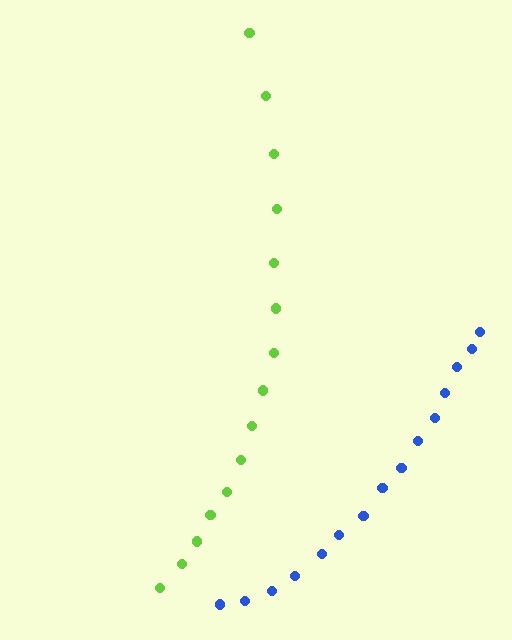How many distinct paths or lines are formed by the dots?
There are 2 distinct paths.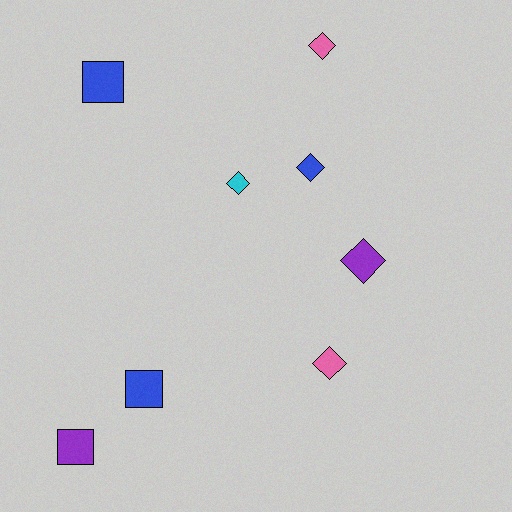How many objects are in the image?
There are 8 objects.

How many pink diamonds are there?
There are 2 pink diamonds.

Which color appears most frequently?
Blue, with 3 objects.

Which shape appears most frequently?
Diamond, with 5 objects.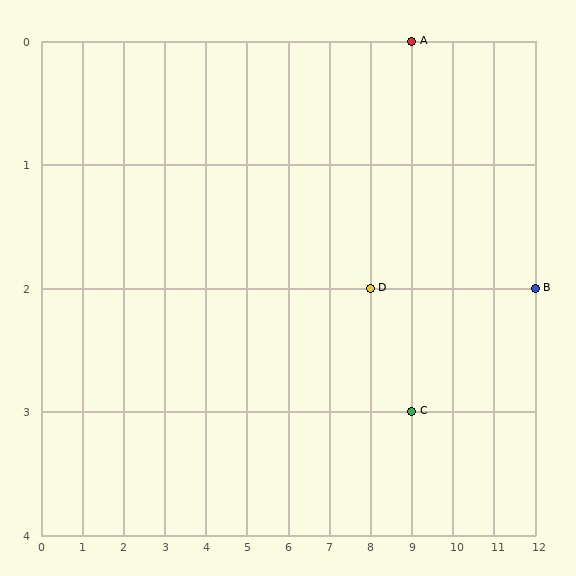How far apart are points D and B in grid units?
Points D and B are 4 columns apart.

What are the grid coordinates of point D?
Point D is at grid coordinates (8, 2).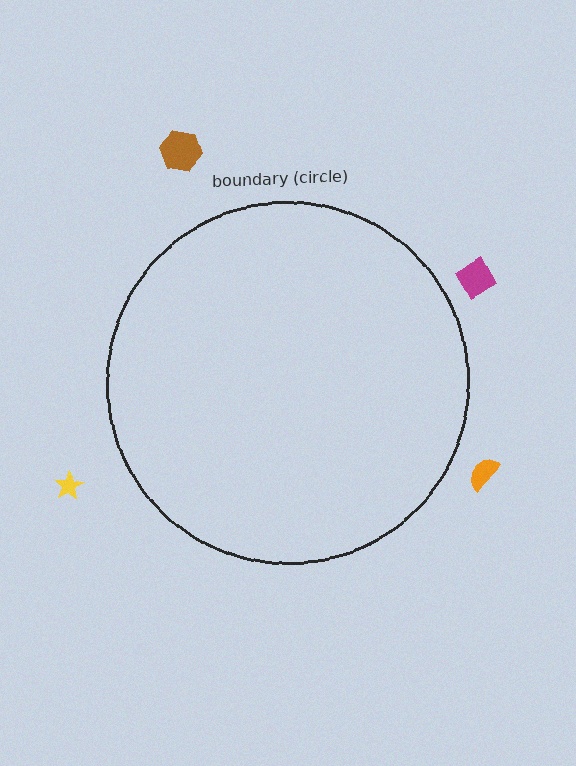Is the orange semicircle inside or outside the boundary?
Outside.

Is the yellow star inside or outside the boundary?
Outside.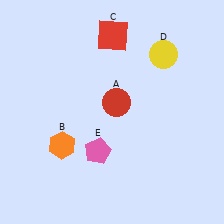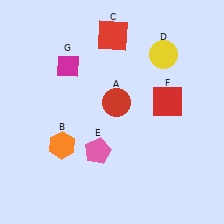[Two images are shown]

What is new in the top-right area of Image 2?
A red square (F) was added in the top-right area of Image 2.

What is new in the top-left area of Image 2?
A magenta diamond (G) was added in the top-left area of Image 2.